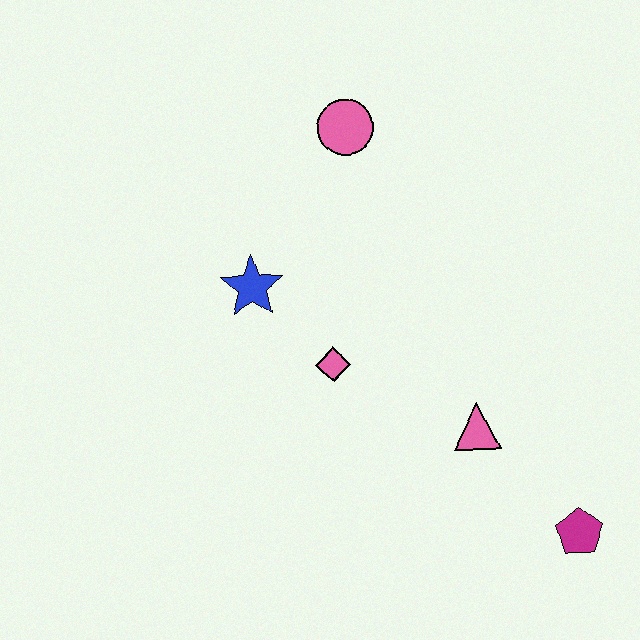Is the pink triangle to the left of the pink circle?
No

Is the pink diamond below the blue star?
Yes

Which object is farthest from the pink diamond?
The magenta pentagon is farthest from the pink diamond.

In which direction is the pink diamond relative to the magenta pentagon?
The pink diamond is to the left of the magenta pentagon.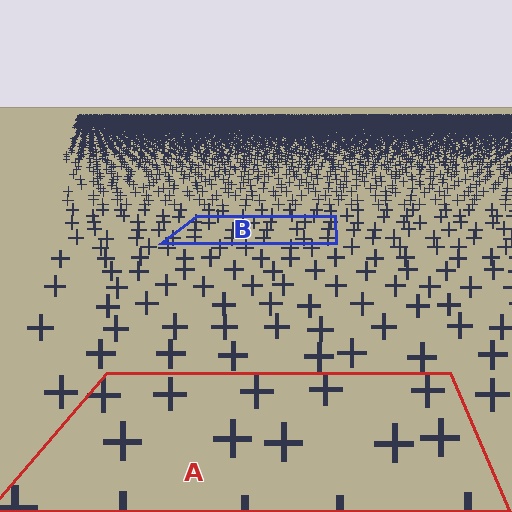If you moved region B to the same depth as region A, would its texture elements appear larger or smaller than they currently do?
They would appear larger. At a closer depth, the same texture elements are projected at a bigger on-screen size.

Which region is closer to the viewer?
Region A is closer. The texture elements there are larger and more spread out.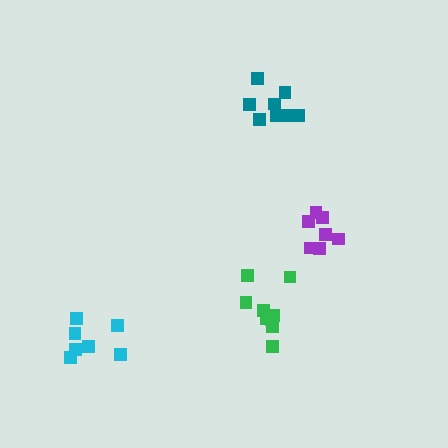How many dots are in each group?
Group 1: 7 dots, Group 2: 7 dots, Group 3: 9 dots, Group 4: 8 dots (31 total).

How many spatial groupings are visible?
There are 4 spatial groupings.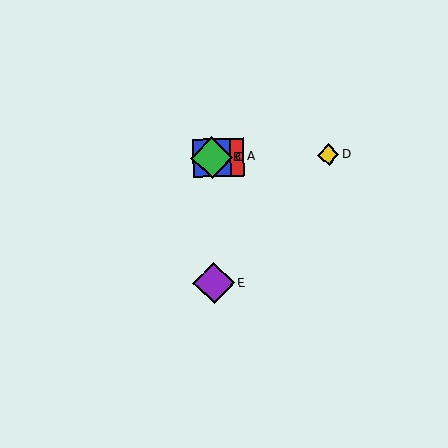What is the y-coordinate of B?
Object B is at y≈158.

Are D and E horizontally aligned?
No, D is at y≈155 and E is at y≈283.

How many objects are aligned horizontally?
4 objects (A, B, C, D) are aligned horizontally.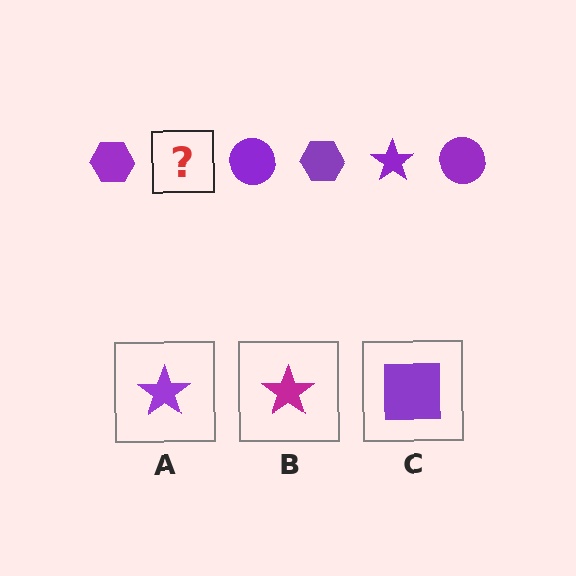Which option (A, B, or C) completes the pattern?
A.